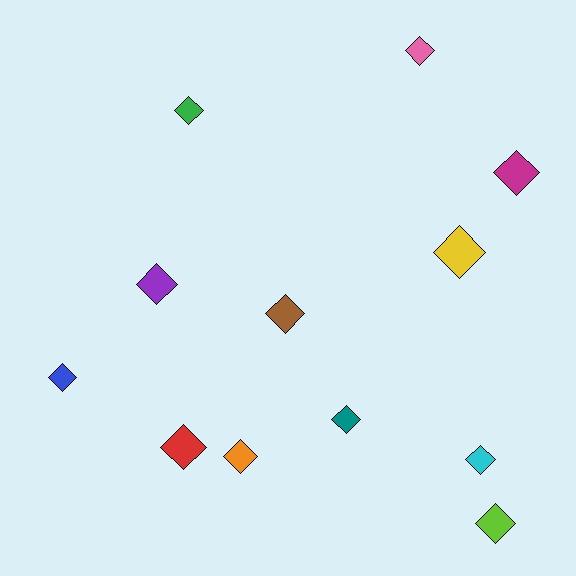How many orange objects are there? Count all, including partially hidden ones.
There is 1 orange object.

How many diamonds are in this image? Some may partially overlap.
There are 12 diamonds.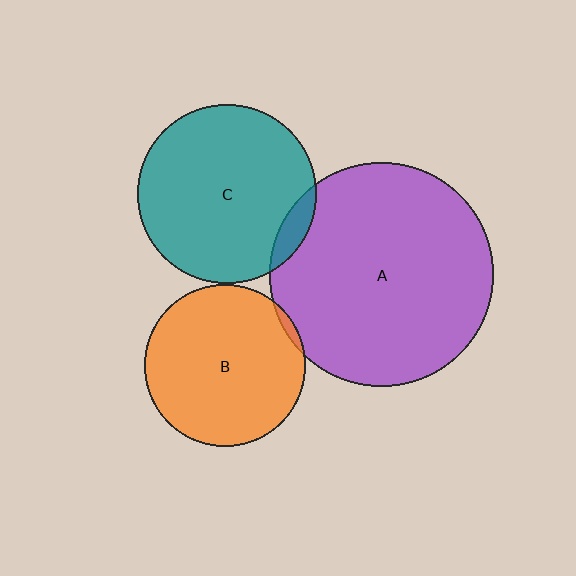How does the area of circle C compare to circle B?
Approximately 1.2 times.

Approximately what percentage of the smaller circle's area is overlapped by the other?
Approximately 5%.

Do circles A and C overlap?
Yes.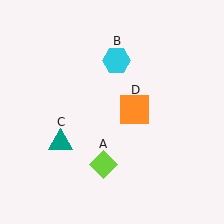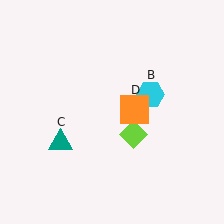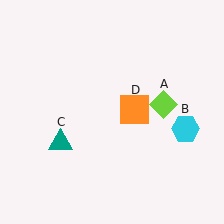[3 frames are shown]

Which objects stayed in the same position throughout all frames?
Teal triangle (object C) and orange square (object D) remained stationary.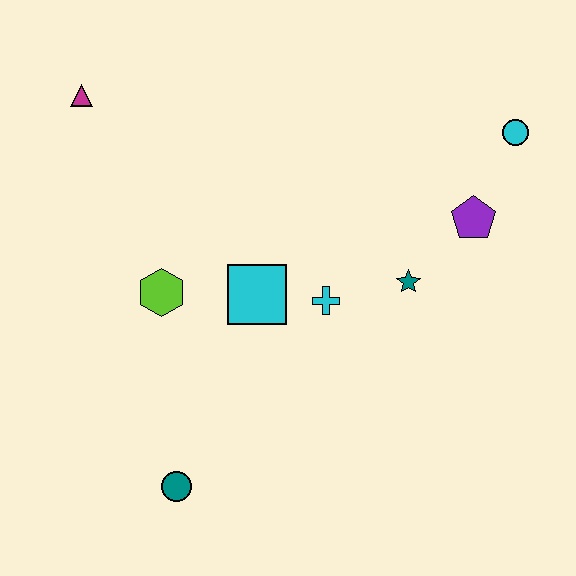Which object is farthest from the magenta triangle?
The cyan circle is farthest from the magenta triangle.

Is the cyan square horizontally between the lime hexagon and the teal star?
Yes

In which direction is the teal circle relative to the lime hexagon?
The teal circle is below the lime hexagon.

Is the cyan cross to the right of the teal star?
No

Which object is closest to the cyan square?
The cyan cross is closest to the cyan square.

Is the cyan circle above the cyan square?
Yes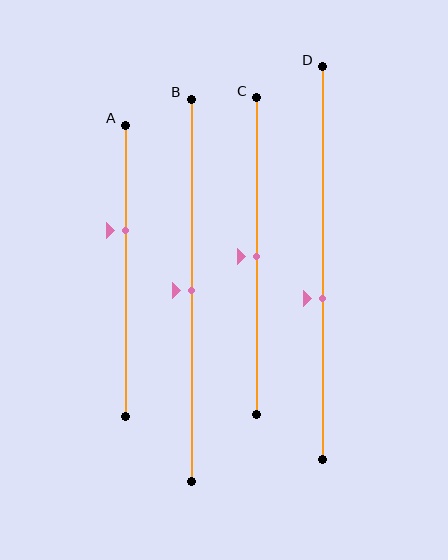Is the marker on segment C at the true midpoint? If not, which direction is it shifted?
Yes, the marker on segment C is at the true midpoint.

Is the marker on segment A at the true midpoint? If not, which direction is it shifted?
No, the marker on segment A is shifted upward by about 14% of the segment length.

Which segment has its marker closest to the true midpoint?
Segment B has its marker closest to the true midpoint.